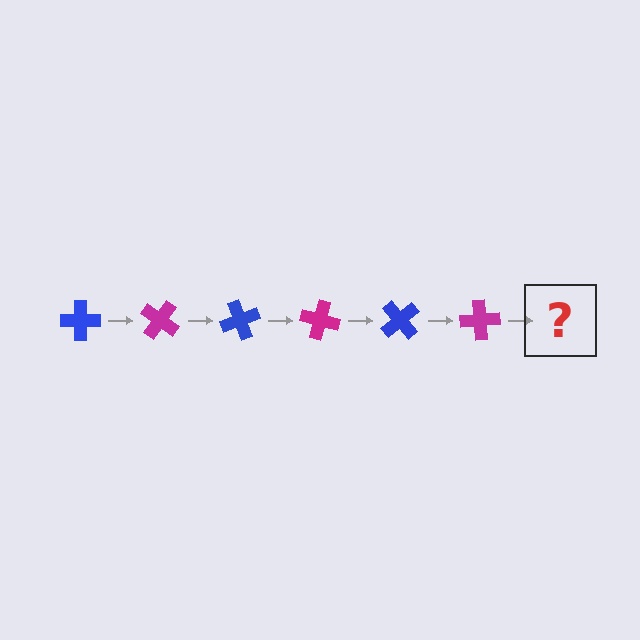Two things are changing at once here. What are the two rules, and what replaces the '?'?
The two rules are that it rotates 35 degrees each step and the color cycles through blue and magenta. The '?' should be a blue cross, rotated 210 degrees from the start.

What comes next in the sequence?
The next element should be a blue cross, rotated 210 degrees from the start.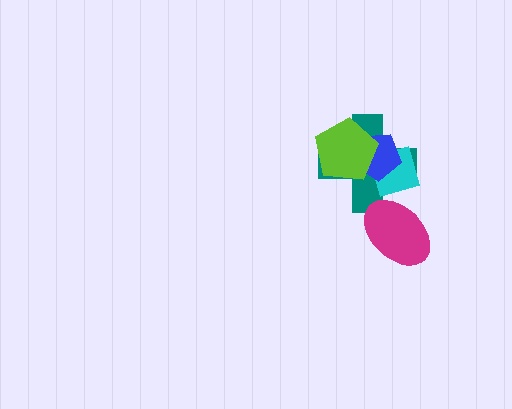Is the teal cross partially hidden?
Yes, it is partially covered by another shape.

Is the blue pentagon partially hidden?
Yes, it is partially covered by another shape.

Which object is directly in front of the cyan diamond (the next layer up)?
The blue pentagon is directly in front of the cyan diamond.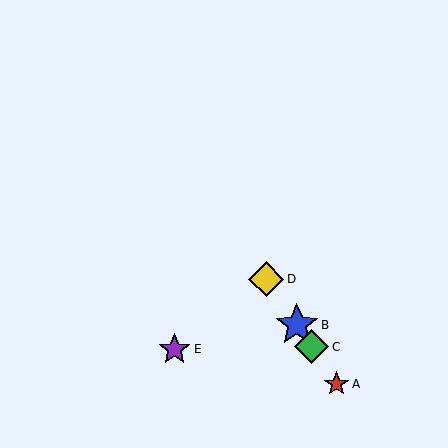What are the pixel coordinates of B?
Object B is at (297, 325).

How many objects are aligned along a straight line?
4 objects (A, B, C, D) are aligned along a straight line.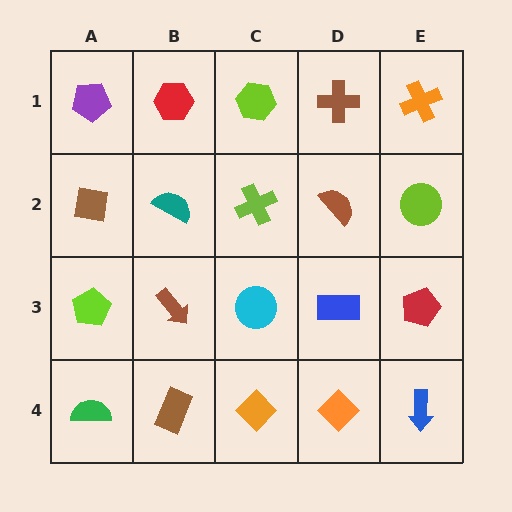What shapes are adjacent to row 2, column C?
A lime hexagon (row 1, column C), a cyan circle (row 3, column C), a teal semicircle (row 2, column B), a brown semicircle (row 2, column D).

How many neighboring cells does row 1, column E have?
2.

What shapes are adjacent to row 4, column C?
A cyan circle (row 3, column C), a brown rectangle (row 4, column B), an orange diamond (row 4, column D).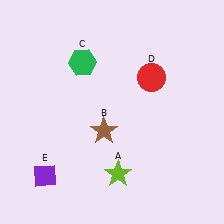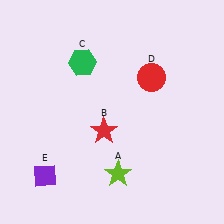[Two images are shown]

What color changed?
The star (B) changed from brown in Image 1 to red in Image 2.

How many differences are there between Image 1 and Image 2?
There is 1 difference between the two images.